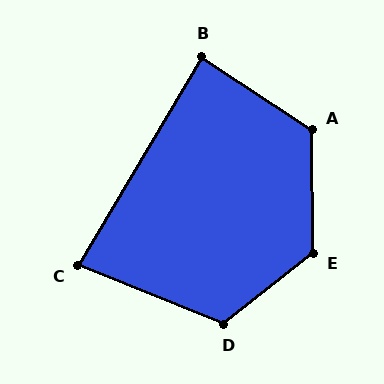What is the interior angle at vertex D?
Approximately 120 degrees (obtuse).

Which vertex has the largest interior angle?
E, at approximately 128 degrees.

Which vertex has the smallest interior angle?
C, at approximately 81 degrees.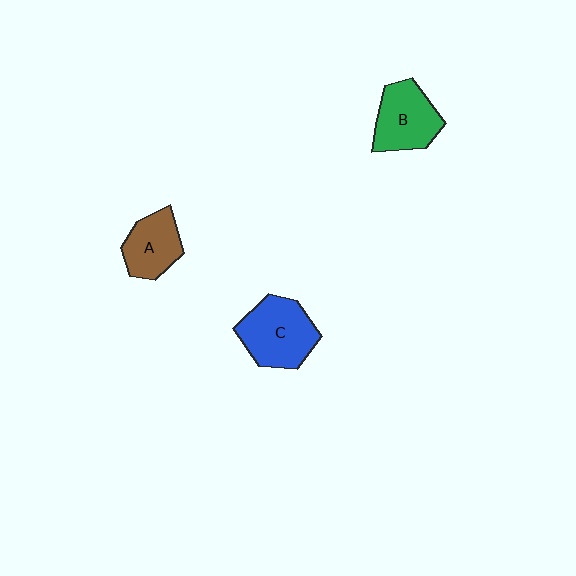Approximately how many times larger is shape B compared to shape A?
Approximately 1.2 times.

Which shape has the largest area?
Shape C (blue).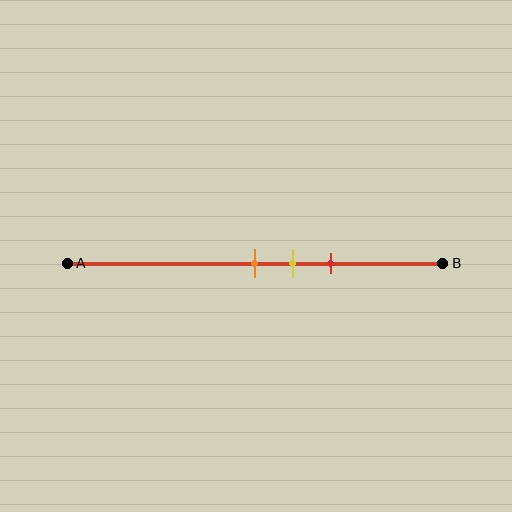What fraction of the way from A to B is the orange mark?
The orange mark is approximately 50% (0.5) of the way from A to B.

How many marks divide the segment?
There are 3 marks dividing the segment.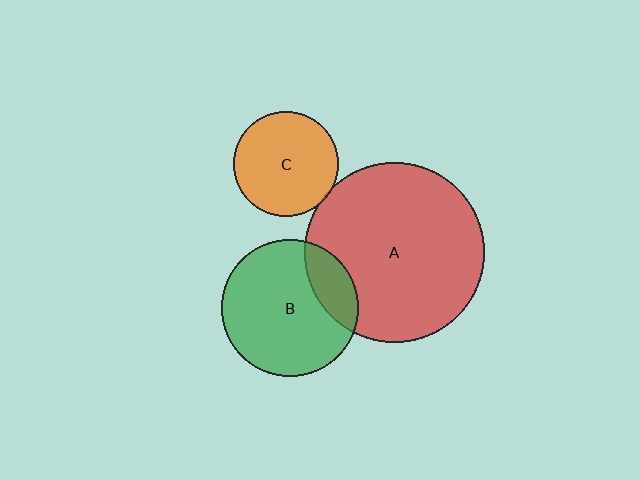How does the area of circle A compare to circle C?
Approximately 2.9 times.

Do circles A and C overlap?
Yes.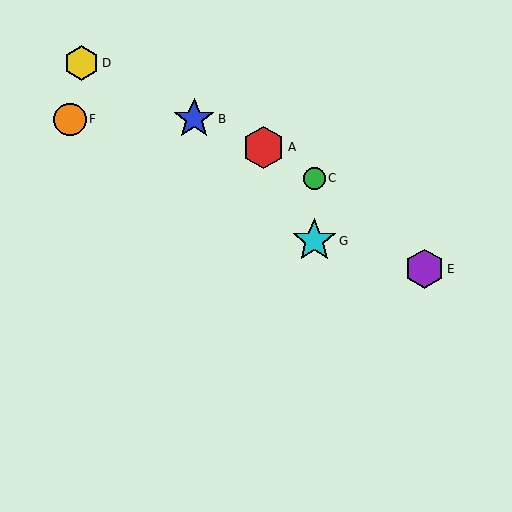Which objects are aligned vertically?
Objects C, G are aligned vertically.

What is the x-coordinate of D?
Object D is at x≈81.